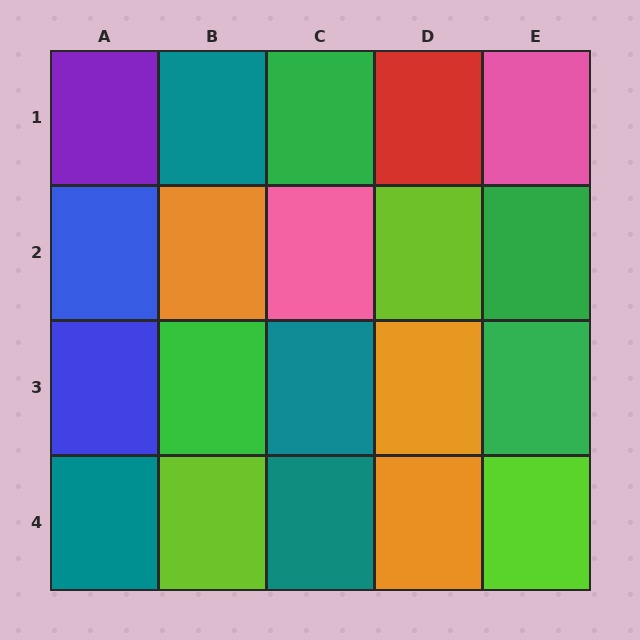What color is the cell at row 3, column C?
Teal.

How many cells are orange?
3 cells are orange.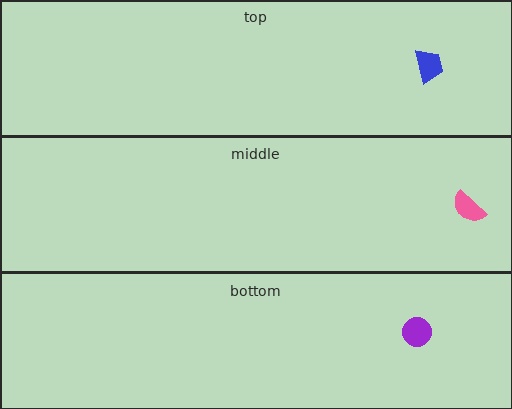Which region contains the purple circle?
The bottom region.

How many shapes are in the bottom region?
1.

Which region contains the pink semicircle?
The middle region.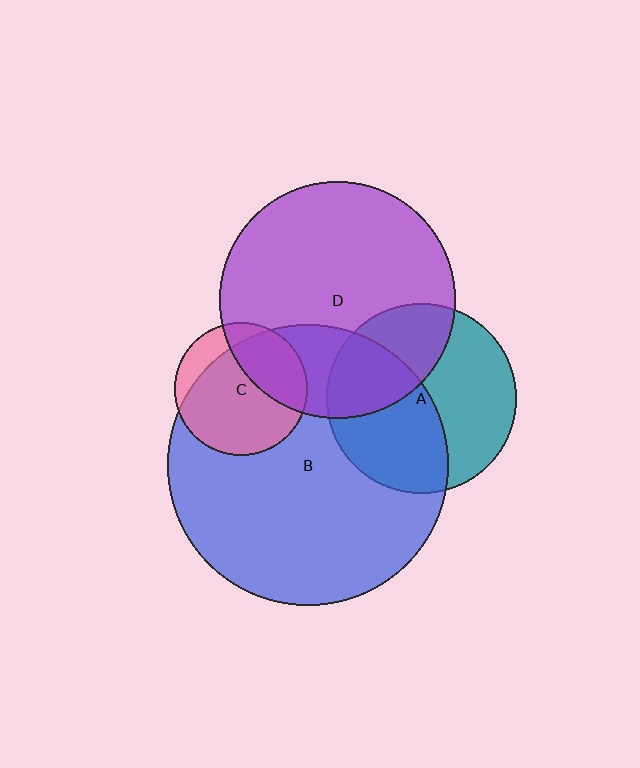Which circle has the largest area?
Circle B (blue).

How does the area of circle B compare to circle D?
Approximately 1.4 times.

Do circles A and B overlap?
Yes.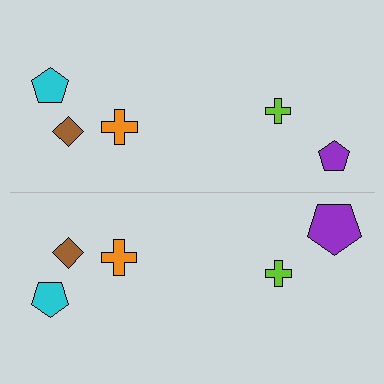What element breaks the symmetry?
The purple pentagon on the bottom side has a different size than its mirror counterpart.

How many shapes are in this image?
There are 10 shapes in this image.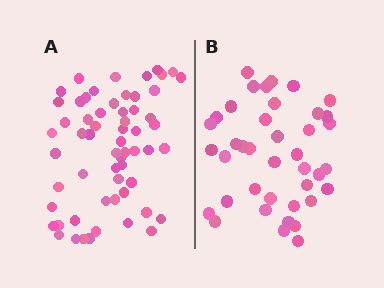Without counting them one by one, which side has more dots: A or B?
Region A (the left region) has more dots.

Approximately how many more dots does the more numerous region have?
Region A has approximately 20 more dots than region B.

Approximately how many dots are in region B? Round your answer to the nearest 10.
About 40 dots.